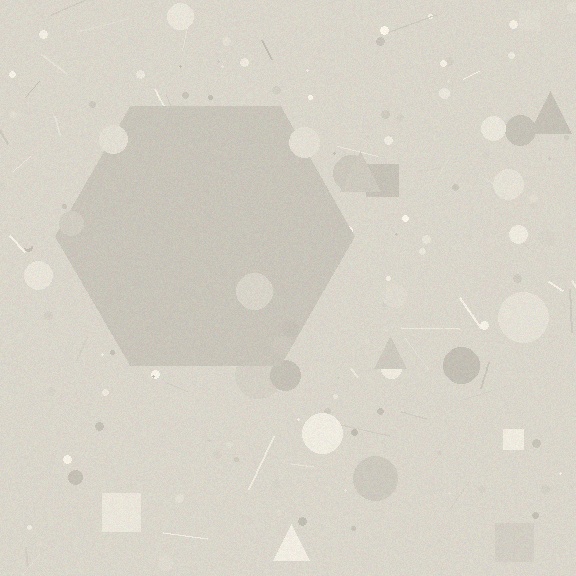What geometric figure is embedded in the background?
A hexagon is embedded in the background.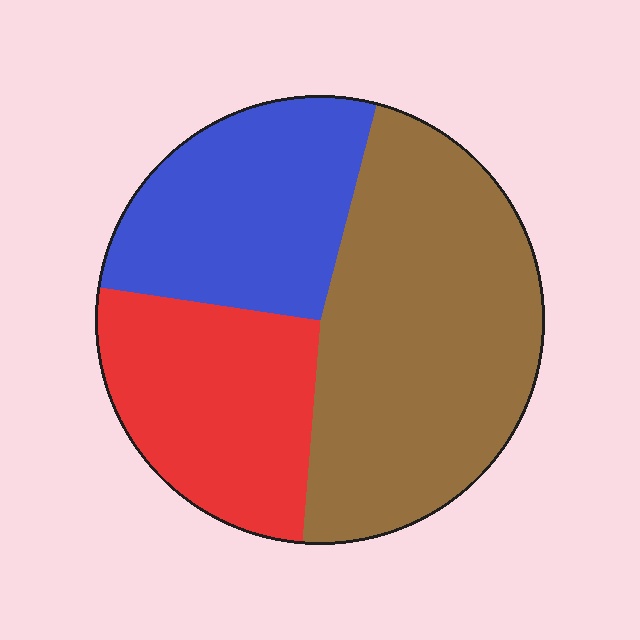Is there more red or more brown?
Brown.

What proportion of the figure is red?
Red takes up about one quarter (1/4) of the figure.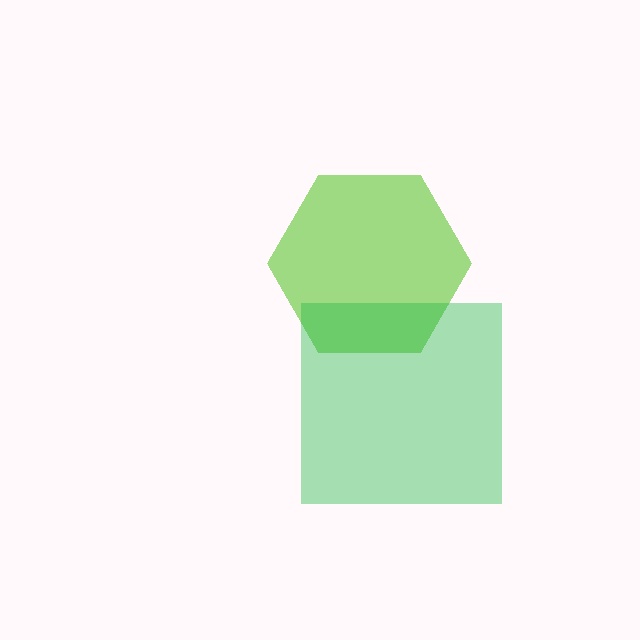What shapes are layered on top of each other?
The layered shapes are: a lime hexagon, a green square.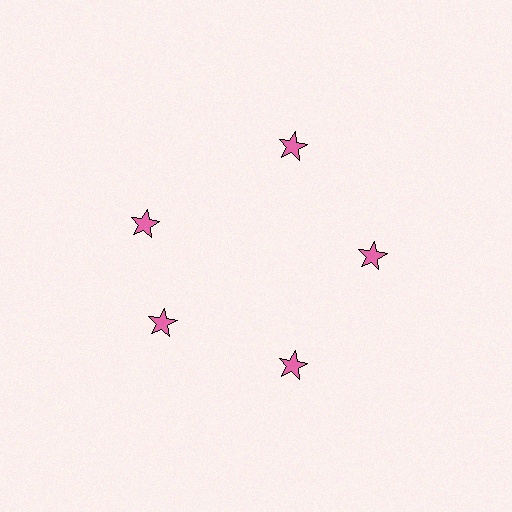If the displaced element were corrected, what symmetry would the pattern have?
It would have 5-fold rotational symmetry — the pattern would map onto itself every 72 degrees.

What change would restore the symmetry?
The symmetry would be restored by rotating it back into even spacing with its neighbors so that all 5 stars sit at equal angles and equal distance from the center.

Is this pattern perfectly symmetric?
No. The 5 pink stars are arranged in a ring, but one element near the 10 o'clock position is rotated out of alignment along the ring, breaking the 5-fold rotational symmetry.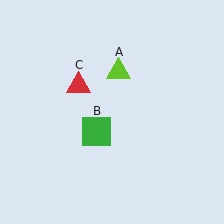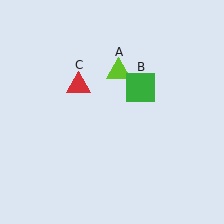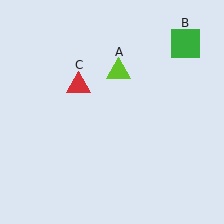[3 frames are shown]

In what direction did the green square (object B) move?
The green square (object B) moved up and to the right.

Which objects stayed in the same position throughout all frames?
Lime triangle (object A) and red triangle (object C) remained stationary.